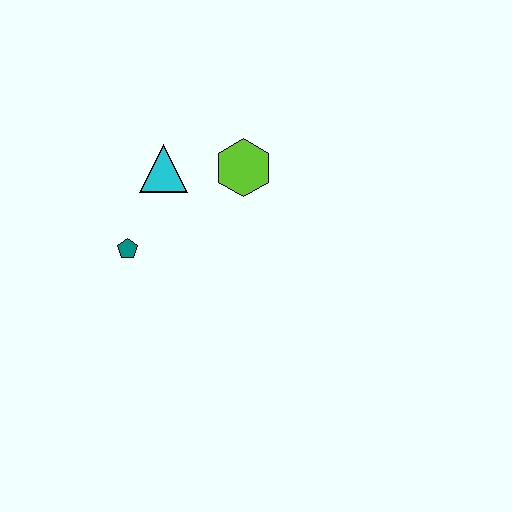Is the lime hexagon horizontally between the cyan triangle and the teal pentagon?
No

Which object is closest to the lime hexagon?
The cyan triangle is closest to the lime hexagon.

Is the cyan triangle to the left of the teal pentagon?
No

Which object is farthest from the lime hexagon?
The teal pentagon is farthest from the lime hexagon.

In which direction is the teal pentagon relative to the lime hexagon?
The teal pentagon is to the left of the lime hexagon.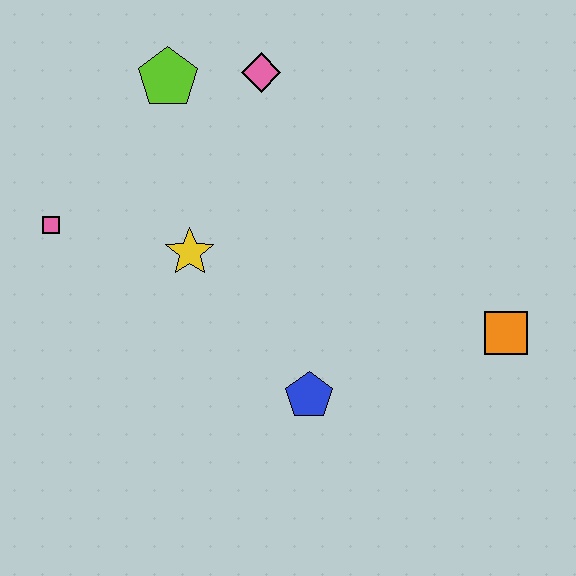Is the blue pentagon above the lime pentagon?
No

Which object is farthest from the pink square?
The orange square is farthest from the pink square.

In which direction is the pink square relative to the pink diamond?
The pink square is to the left of the pink diamond.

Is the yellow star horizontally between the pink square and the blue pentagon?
Yes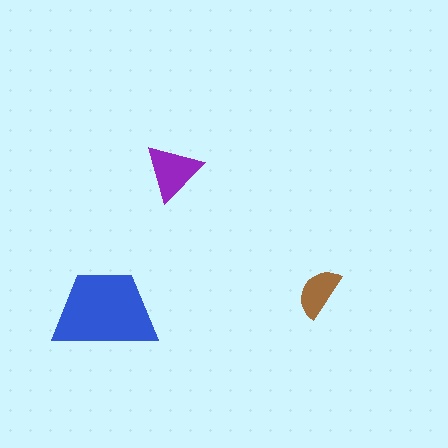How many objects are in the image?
There are 3 objects in the image.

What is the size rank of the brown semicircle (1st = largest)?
3rd.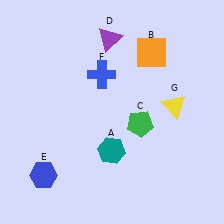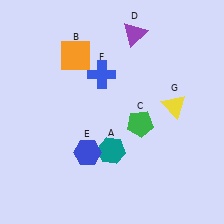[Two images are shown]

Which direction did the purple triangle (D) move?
The purple triangle (D) moved right.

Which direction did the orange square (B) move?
The orange square (B) moved left.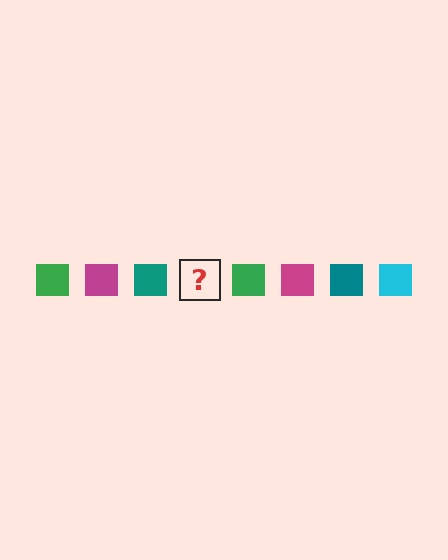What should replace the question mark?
The question mark should be replaced with a cyan square.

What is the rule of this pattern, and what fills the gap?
The rule is that the pattern cycles through green, magenta, teal, cyan squares. The gap should be filled with a cyan square.